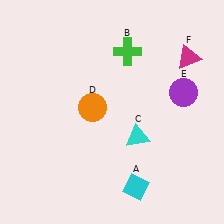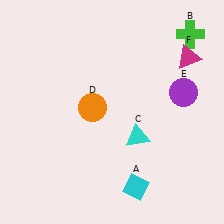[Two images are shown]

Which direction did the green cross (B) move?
The green cross (B) moved right.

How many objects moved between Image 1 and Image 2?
1 object moved between the two images.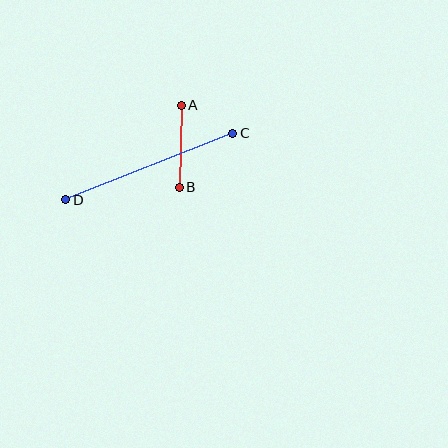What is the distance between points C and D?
The distance is approximately 180 pixels.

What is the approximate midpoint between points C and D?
The midpoint is at approximately (149, 167) pixels.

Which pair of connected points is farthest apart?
Points C and D are farthest apart.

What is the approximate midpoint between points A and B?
The midpoint is at approximately (180, 146) pixels.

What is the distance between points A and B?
The distance is approximately 82 pixels.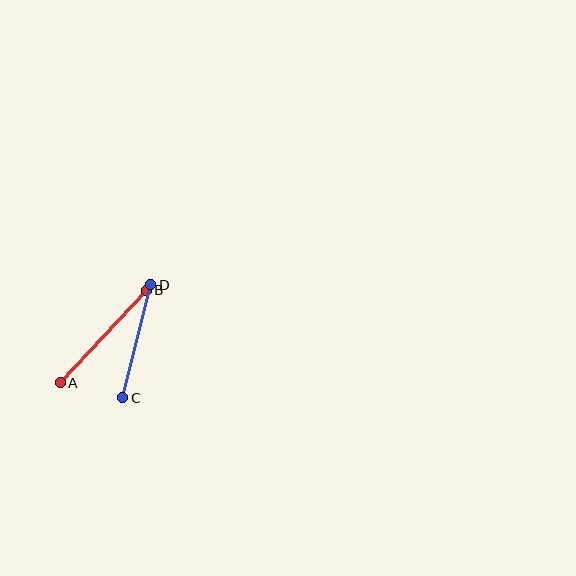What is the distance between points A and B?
The distance is approximately 126 pixels.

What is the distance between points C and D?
The distance is approximately 117 pixels.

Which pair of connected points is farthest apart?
Points A and B are farthest apart.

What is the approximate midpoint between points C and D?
The midpoint is at approximately (137, 341) pixels.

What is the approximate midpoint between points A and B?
The midpoint is at approximately (103, 336) pixels.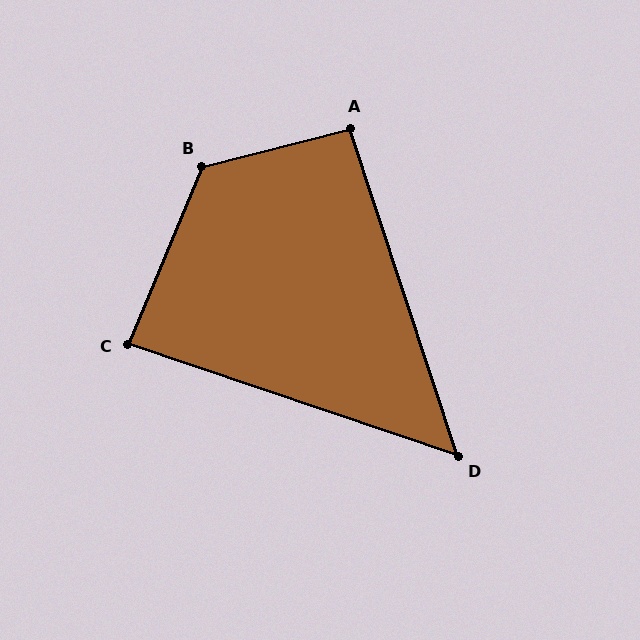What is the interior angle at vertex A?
Approximately 94 degrees (approximately right).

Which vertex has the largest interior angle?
B, at approximately 127 degrees.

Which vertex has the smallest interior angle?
D, at approximately 53 degrees.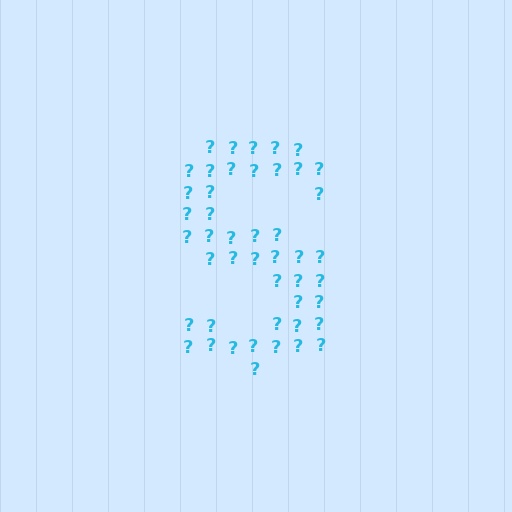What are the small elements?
The small elements are question marks.